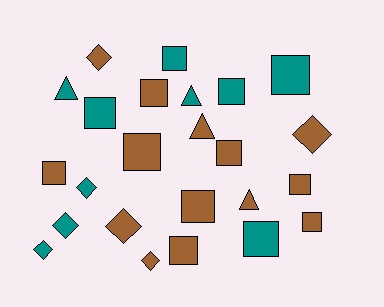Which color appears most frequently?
Brown, with 14 objects.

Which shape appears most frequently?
Square, with 13 objects.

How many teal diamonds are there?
There are 3 teal diamonds.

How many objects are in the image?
There are 24 objects.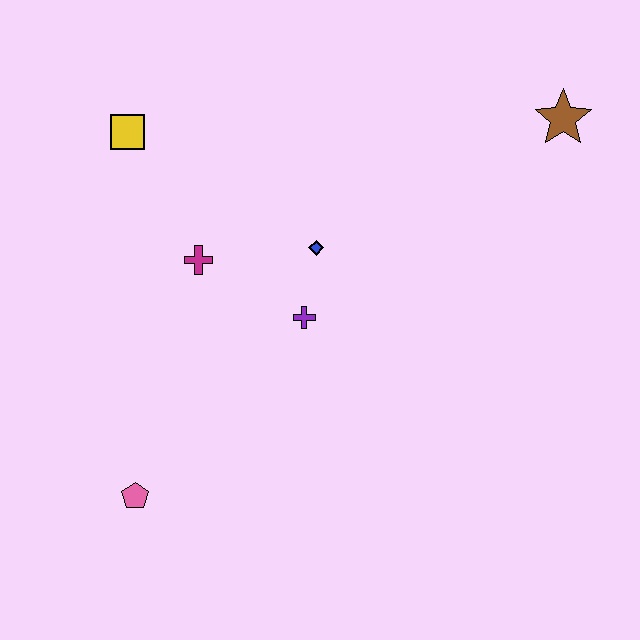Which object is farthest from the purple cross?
The brown star is farthest from the purple cross.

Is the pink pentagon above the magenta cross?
No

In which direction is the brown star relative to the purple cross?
The brown star is to the right of the purple cross.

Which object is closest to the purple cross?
The blue diamond is closest to the purple cross.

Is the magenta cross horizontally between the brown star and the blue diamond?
No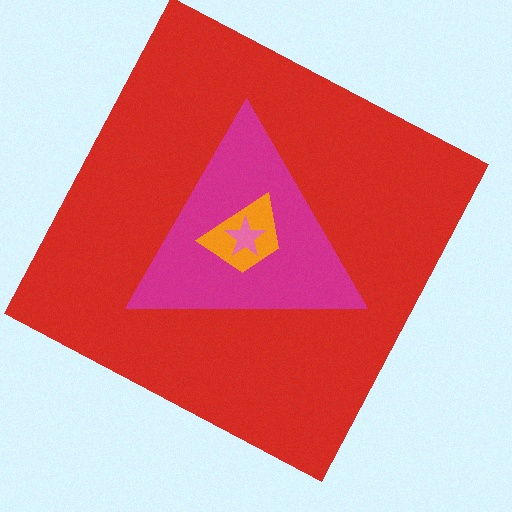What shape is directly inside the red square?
The magenta triangle.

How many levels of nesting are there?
4.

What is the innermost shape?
The pink star.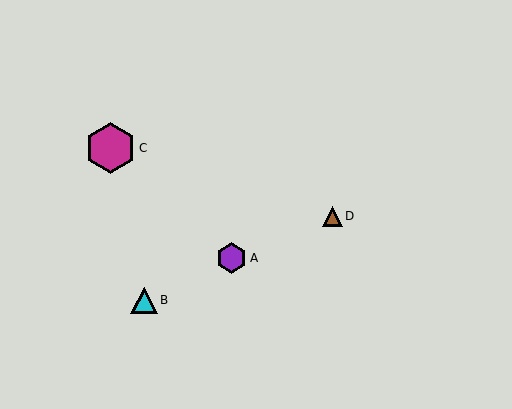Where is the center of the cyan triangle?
The center of the cyan triangle is at (144, 300).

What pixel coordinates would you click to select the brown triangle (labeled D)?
Click at (332, 216) to select the brown triangle D.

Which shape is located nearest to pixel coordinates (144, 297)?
The cyan triangle (labeled B) at (144, 300) is nearest to that location.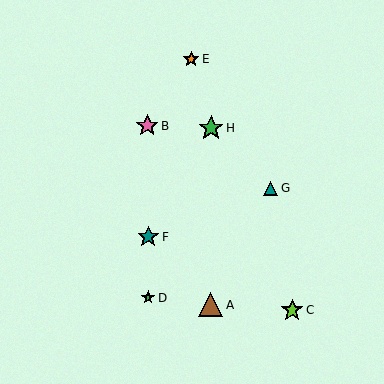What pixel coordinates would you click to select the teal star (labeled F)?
Click at (148, 237) to select the teal star F.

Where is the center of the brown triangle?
The center of the brown triangle is at (210, 305).